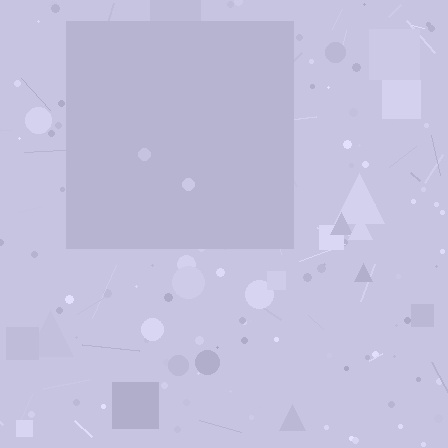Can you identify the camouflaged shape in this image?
The camouflaged shape is a square.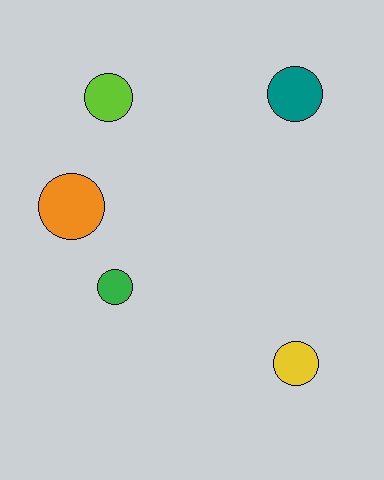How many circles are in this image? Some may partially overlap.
There are 5 circles.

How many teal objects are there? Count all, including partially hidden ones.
There is 1 teal object.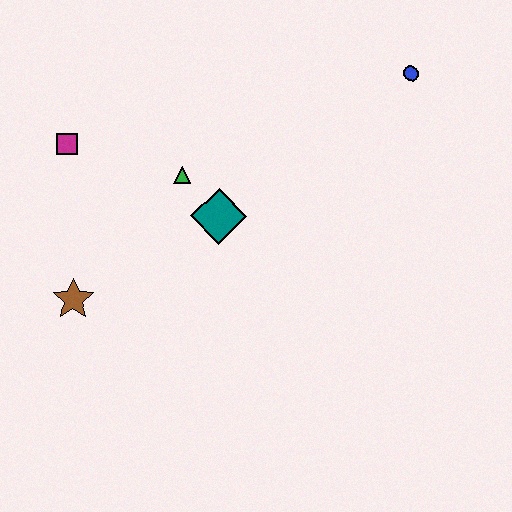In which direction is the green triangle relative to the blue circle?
The green triangle is to the left of the blue circle.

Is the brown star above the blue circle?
No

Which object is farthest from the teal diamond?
The blue circle is farthest from the teal diamond.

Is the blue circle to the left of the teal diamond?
No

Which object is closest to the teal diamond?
The green triangle is closest to the teal diamond.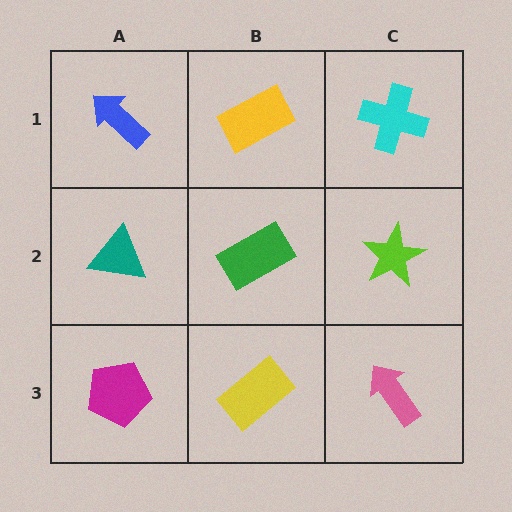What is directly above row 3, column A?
A teal triangle.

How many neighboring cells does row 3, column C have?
2.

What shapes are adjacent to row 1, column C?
A lime star (row 2, column C), a yellow rectangle (row 1, column B).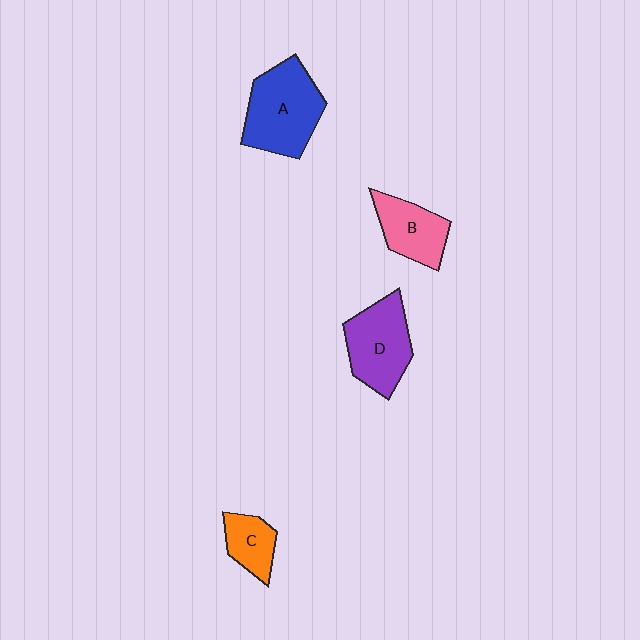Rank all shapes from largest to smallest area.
From largest to smallest: A (blue), D (purple), B (pink), C (orange).